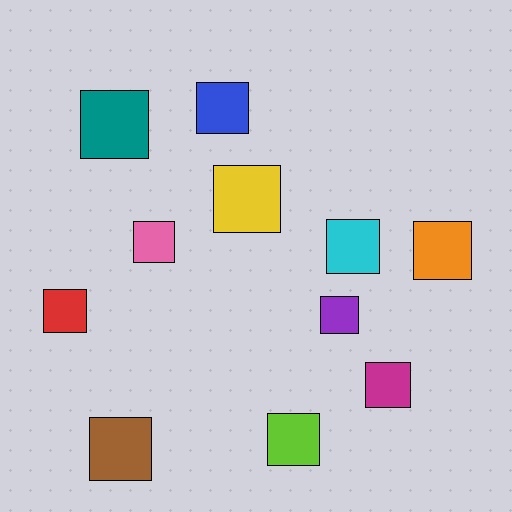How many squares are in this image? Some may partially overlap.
There are 11 squares.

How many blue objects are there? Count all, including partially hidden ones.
There is 1 blue object.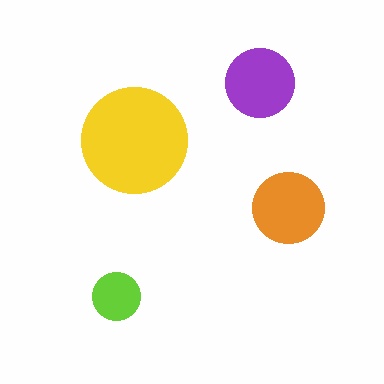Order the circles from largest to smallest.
the yellow one, the orange one, the purple one, the lime one.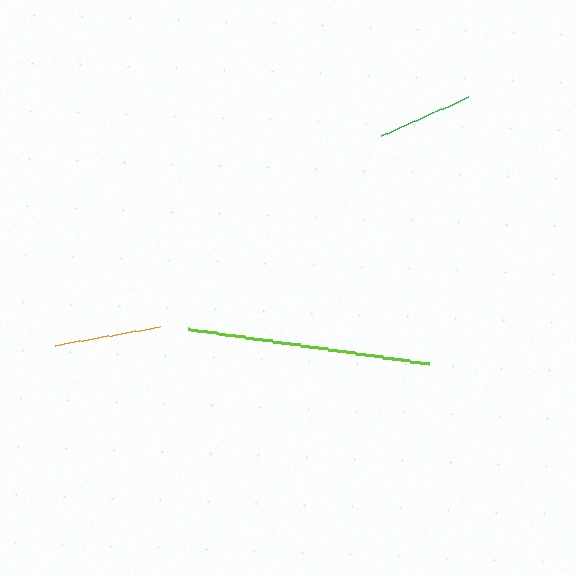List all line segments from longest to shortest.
From longest to shortest: lime, orange, green.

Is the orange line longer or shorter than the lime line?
The lime line is longer than the orange line.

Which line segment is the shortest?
The green line is the shortest at approximately 95 pixels.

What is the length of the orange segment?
The orange segment is approximately 106 pixels long.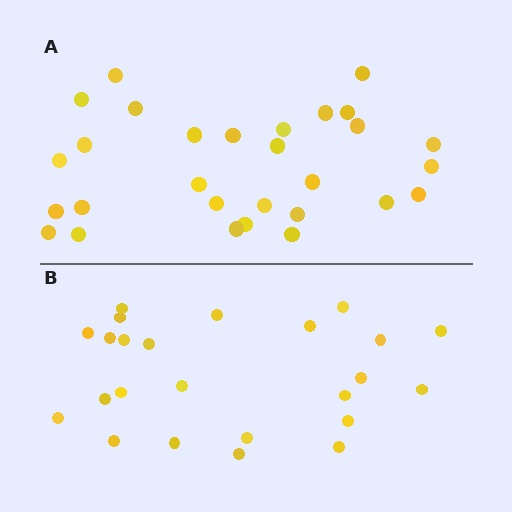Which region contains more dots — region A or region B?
Region A (the top region) has more dots.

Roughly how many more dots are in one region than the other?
Region A has about 5 more dots than region B.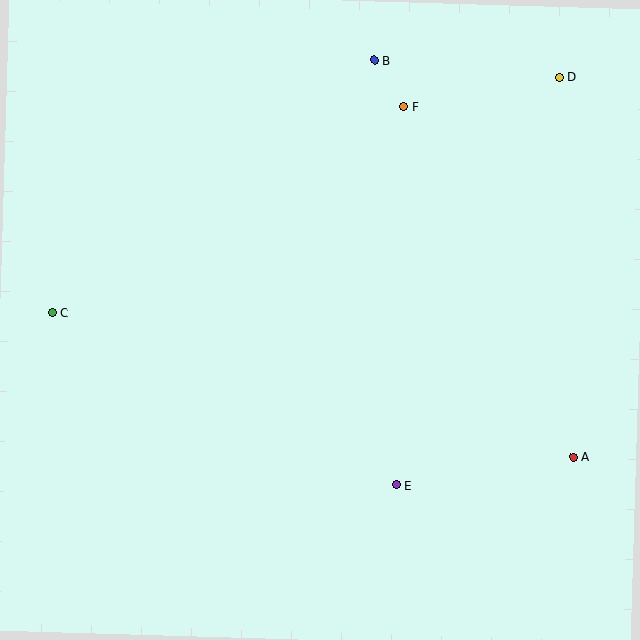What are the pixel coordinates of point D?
Point D is at (559, 77).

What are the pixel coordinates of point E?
Point E is at (396, 485).